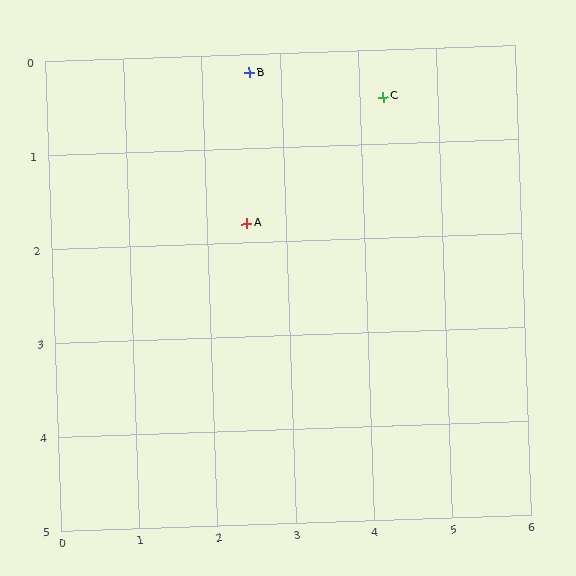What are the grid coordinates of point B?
Point B is at approximately (2.6, 0.2).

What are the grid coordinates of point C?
Point C is at approximately (4.3, 0.5).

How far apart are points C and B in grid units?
Points C and B are about 1.7 grid units apart.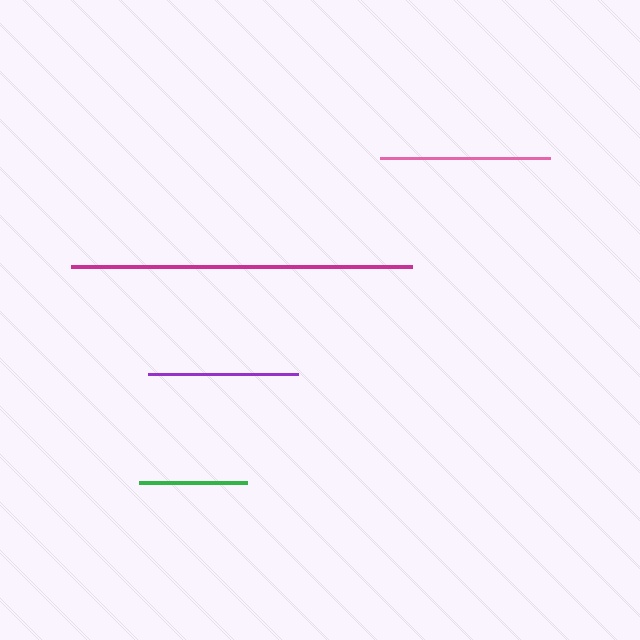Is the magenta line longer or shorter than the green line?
The magenta line is longer than the green line.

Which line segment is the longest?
The magenta line is the longest at approximately 341 pixels.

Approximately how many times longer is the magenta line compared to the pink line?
The magenta line is approximately 2.0 times the length of the pink line.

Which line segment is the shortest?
The green line is the shortest at approximately 108 pixels.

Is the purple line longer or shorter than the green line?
The purple line is longer than the green line.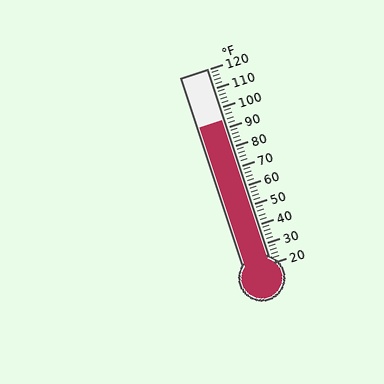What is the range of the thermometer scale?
The thermometer scale ranges from 20°F to 120°F.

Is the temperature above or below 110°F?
The temperature is below 110°F.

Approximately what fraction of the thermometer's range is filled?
The thermometer is filled to approximately 75% of its range.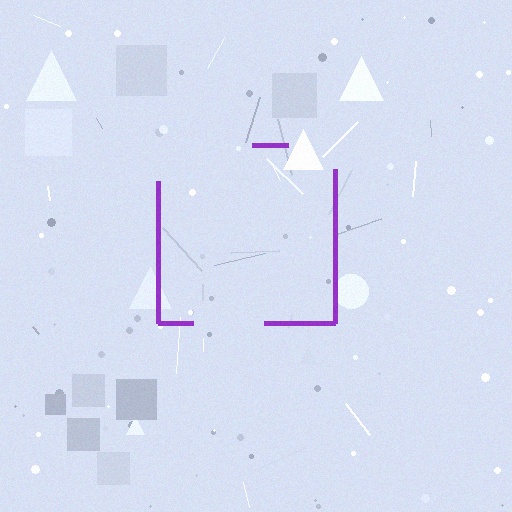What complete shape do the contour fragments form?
The contour fragments form a square.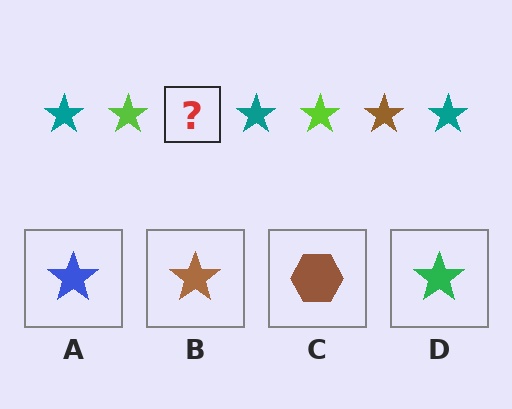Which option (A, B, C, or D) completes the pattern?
B.